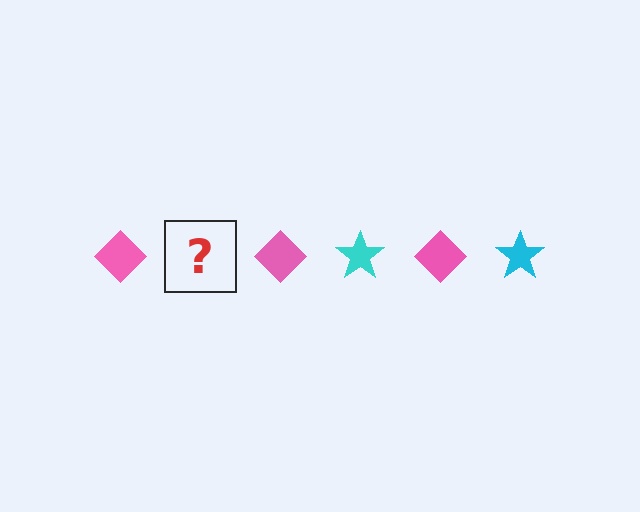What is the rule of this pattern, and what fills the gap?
The rule is that the pattern alternates between pink diamond and cyan star. The gap should be filled with a cyan star.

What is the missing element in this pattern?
The missing element is a cyan star.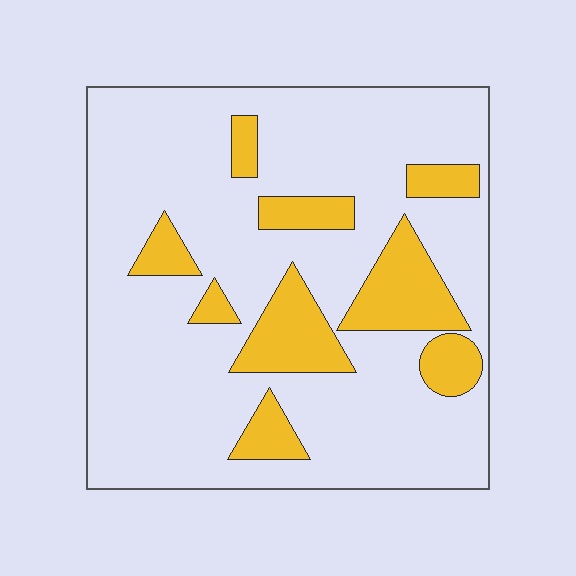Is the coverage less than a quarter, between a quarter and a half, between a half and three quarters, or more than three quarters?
Less than a quarter.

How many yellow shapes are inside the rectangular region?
9.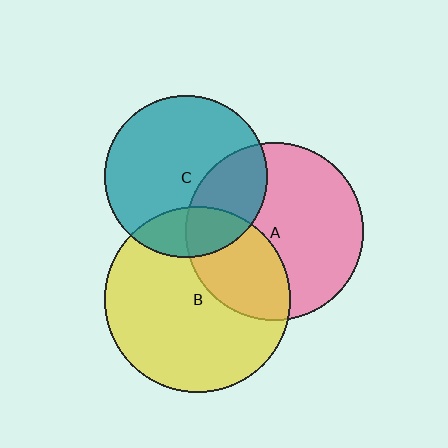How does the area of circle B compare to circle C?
Approximately 1.3 times.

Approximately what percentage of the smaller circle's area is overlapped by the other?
Approximately 35%.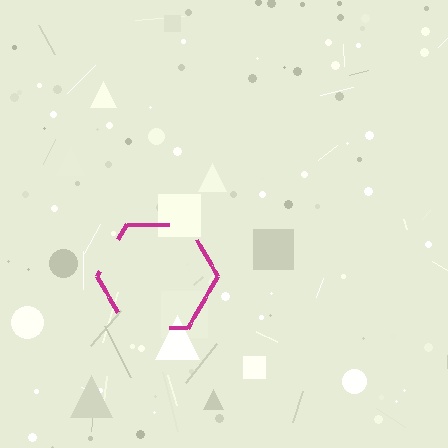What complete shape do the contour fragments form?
The contour fragments form a hexagon.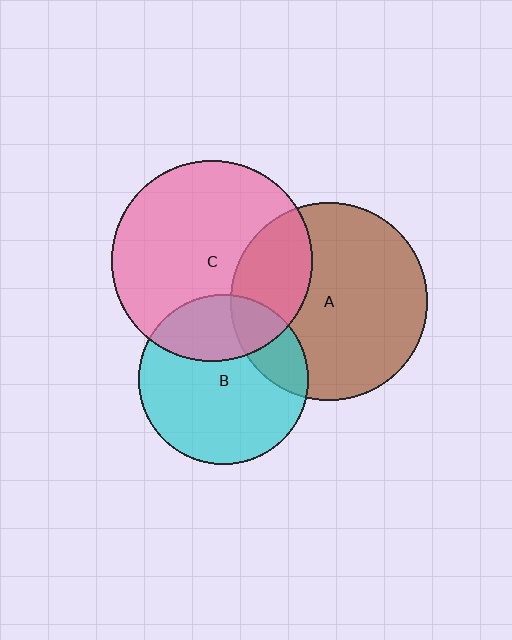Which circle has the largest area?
Circle C (pink).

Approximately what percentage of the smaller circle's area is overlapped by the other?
Approximately 20%.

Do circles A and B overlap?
Yes.